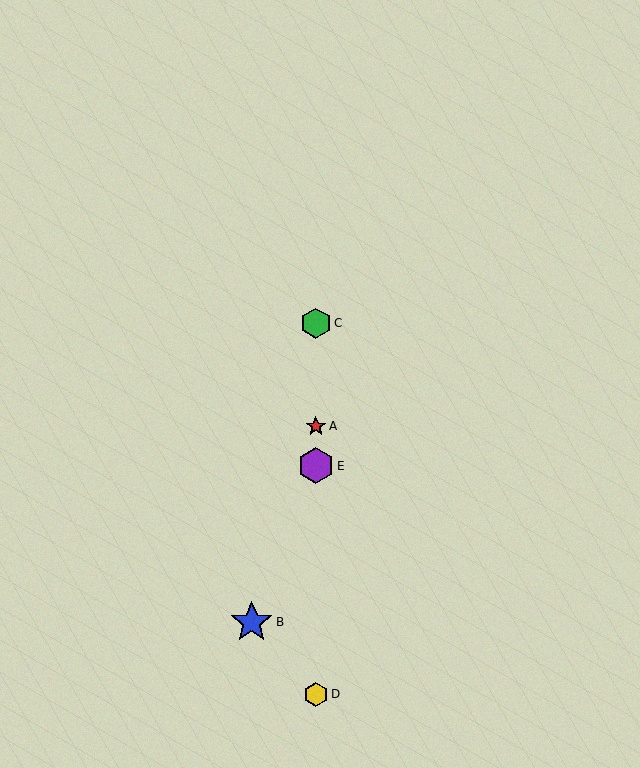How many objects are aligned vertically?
4 objects (A, C, D, E) are aligned vertically.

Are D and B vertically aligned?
No, D is at x≈316 and B is at x≈252.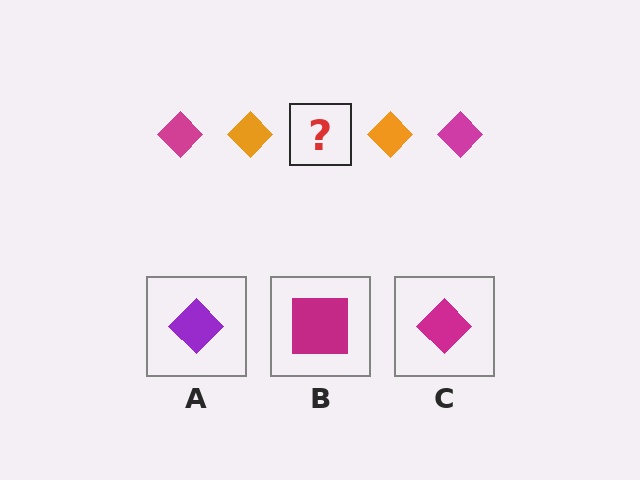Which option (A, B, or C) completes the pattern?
C.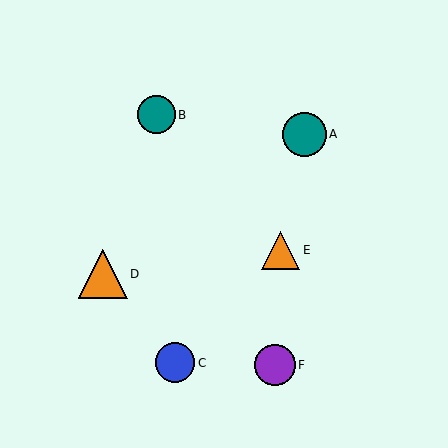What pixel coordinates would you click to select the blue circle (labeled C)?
Click at (175, 363) to select the blue circle C.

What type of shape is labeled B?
Shape B is a teal circle.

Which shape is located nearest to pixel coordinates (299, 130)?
The teal circle (labeled A) at (305, 134) is nearest to that location.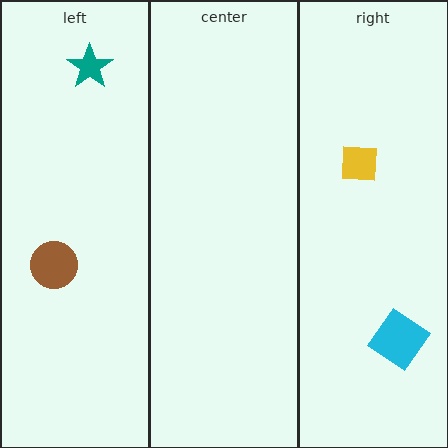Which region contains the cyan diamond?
The right region.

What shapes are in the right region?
The cyan diamond, the yellow square.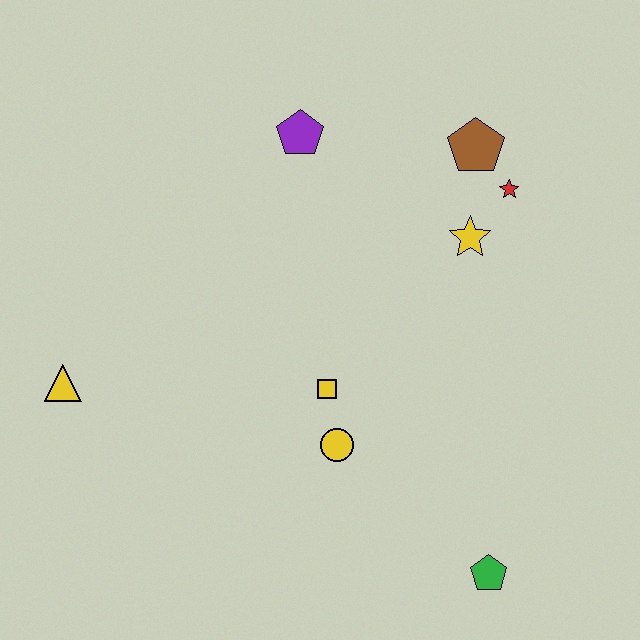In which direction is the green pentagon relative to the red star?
The green pentagon is below the red star.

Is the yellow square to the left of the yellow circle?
Yes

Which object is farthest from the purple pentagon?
The green pentagon is farthest from the purple pentagon.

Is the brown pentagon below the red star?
No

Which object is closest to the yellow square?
The yellow circle is closest to the yellow square.